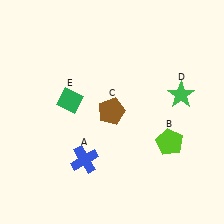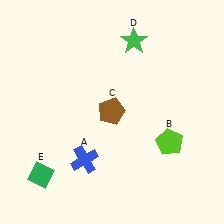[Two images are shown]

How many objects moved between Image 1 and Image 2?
2 objects moved between the two images.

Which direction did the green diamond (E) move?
The green diamond (E) moved down.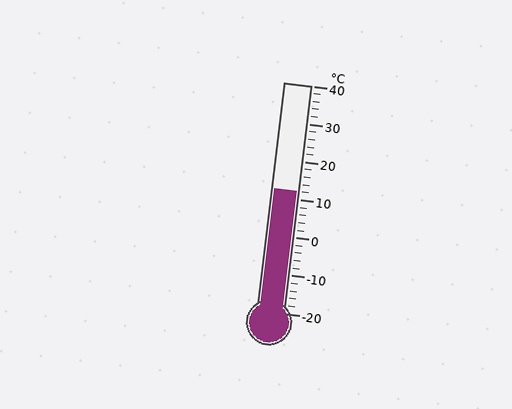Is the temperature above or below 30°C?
The temperature is below 30°C.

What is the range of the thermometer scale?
The thermometer scale ranges from -20°C to 40°C.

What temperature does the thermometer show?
The thermometer shows approximately 12°C.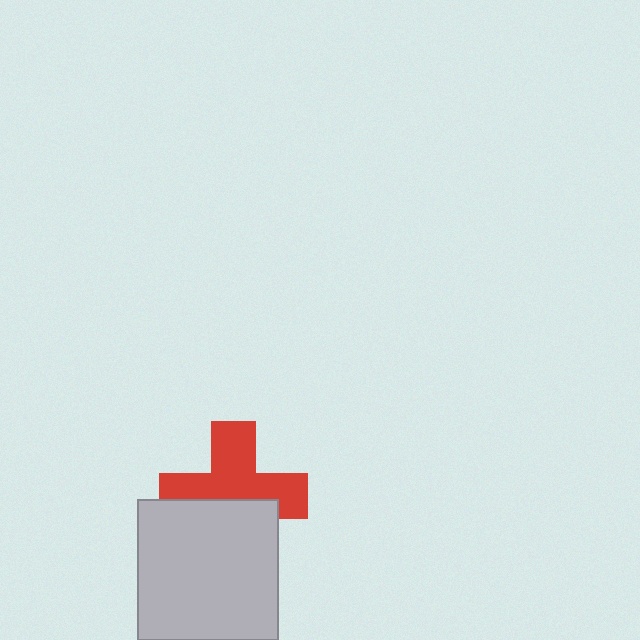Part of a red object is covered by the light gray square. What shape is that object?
It is a cross.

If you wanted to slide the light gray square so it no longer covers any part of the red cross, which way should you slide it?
Slide it down — that is the most direct way to separate the two shapes.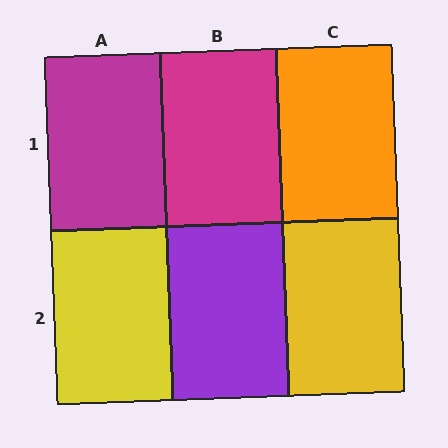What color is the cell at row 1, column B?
Magenta.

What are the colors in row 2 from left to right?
Yellow, purple, yellow.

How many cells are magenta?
2 cells are magenta.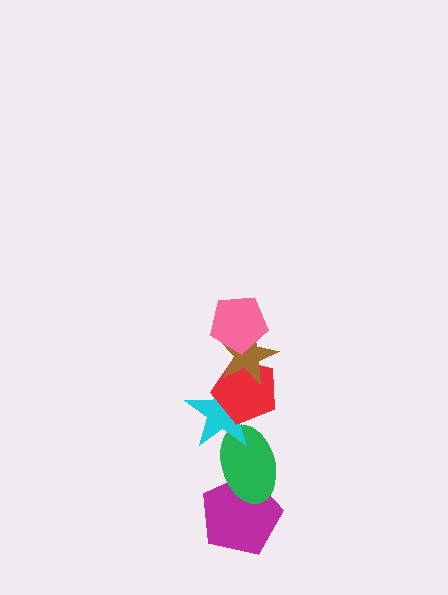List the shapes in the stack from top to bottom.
From top to bottom: the pink pentagon, the brown star, the red pentagon, the cyan star, the green ellipse, the magenta pentagon.